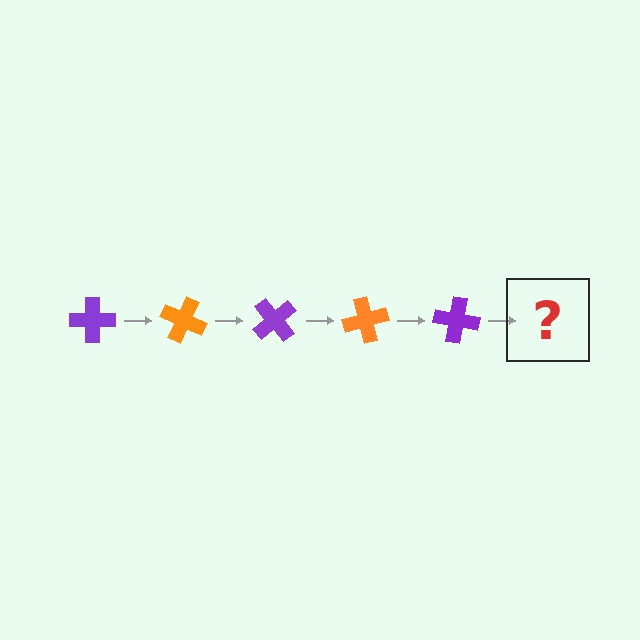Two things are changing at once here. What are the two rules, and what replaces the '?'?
The two rules are that it rotates 25 degrees each step and the color cycles through purple and orange. The '?' should be an orange cross, rotated 125 degrees from the start.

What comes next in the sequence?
The next element should be an orange cross, rotated 125 degrees from the start.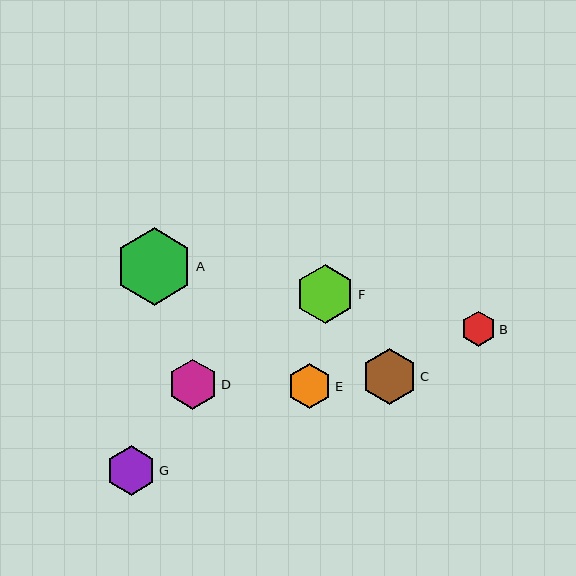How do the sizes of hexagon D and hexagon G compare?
Hexagon D and hexagon G are approximately the same size.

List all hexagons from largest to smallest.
From largest to smallest: A, F, C, D, G, E, B.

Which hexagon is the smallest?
Hexagon B is the smallest with a size of approximately 35 pixels.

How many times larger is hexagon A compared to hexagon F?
Hexagon A is approximately 1.3 times the size of hexagon F.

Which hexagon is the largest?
Hexagon A is the largest with a size of approximately 77 pixels.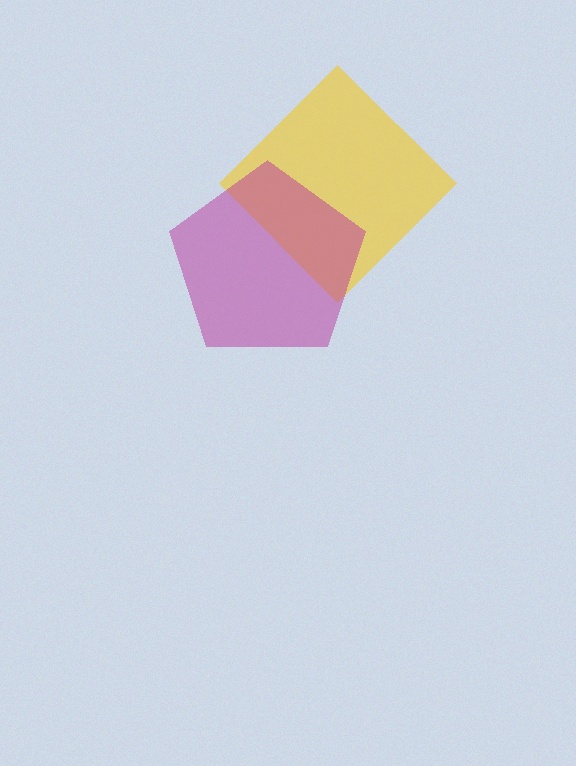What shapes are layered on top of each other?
The layered shapes are: a yellow diamond, a magenta pentagon.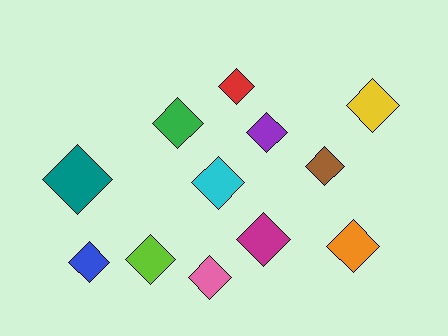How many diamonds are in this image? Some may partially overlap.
There are 12 diamonds.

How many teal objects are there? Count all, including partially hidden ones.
There is 1 teal object.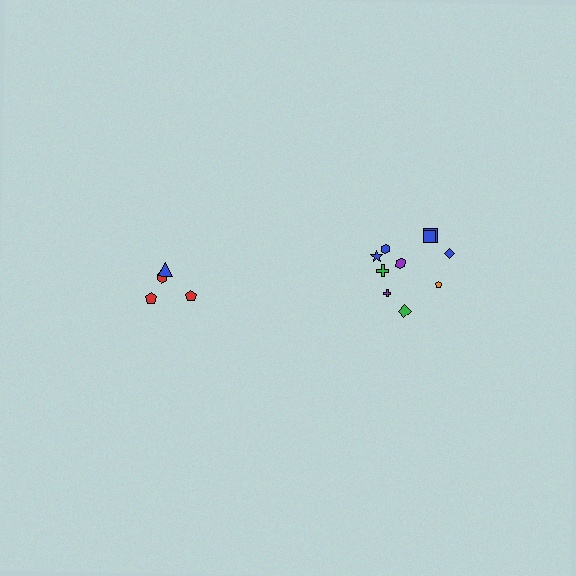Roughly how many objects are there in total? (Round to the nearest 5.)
Roughly 15 objects in total.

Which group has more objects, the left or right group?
The right group.